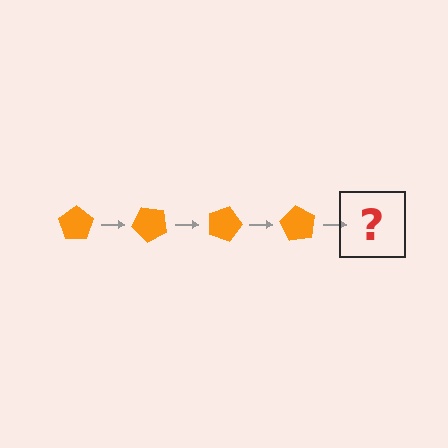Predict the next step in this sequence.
The next step is an orange pentagon rotated 180 degrees.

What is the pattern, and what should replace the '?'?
The pattern is that the pentagon rotates 45 degrees each step. The '?' should be an orange pentagon rotated 180 degrees.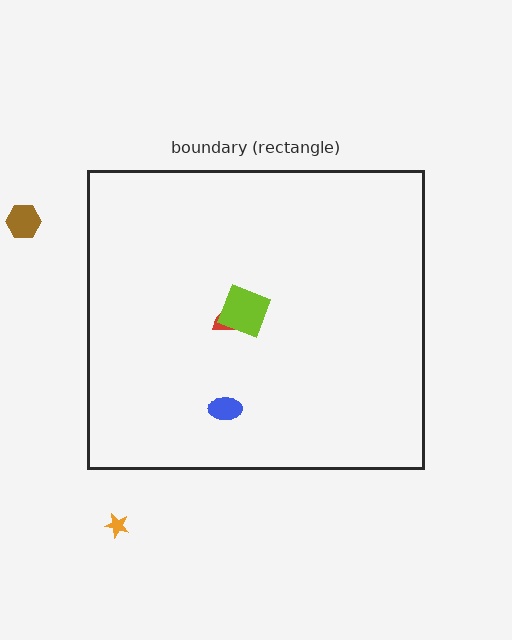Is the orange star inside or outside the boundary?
Outside.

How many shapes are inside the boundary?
3 inside, 2 outside.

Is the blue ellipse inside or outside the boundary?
Inside.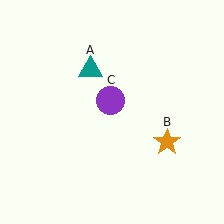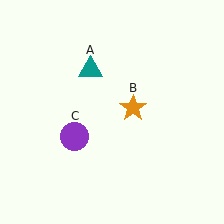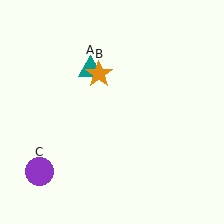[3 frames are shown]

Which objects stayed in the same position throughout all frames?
Teal triangle (object A) remained stationary.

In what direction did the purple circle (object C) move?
The purple circle (object C) moved down and to the left.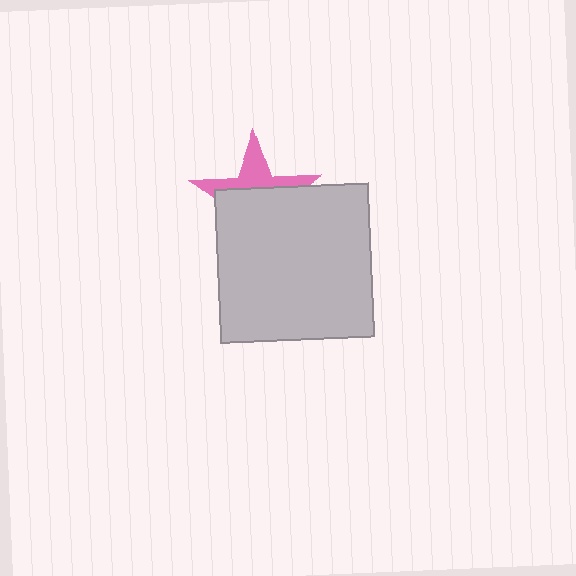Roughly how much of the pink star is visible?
A small part of it is visible (roughly 36%).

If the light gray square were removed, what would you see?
You would see the complete pink star.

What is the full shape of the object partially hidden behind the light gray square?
The partially hidden object is a pink star.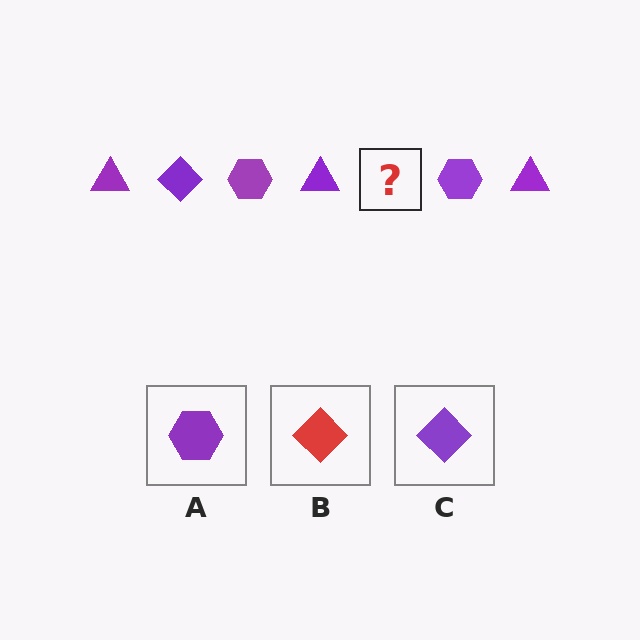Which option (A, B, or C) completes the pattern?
C.